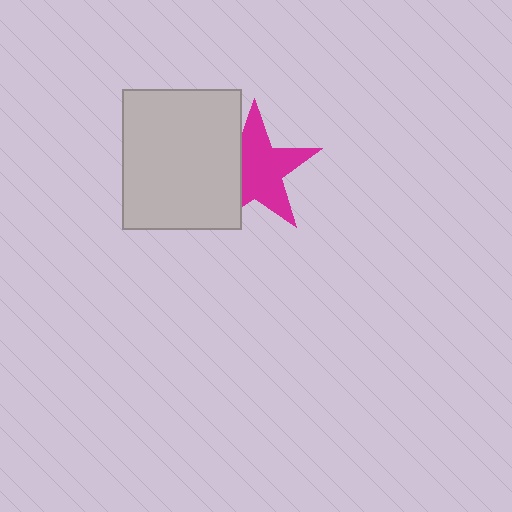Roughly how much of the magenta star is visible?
Most of it is visible (roughly 69%).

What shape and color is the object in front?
The object in front is a light gray rectangle.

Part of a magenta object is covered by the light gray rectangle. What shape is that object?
It is a star.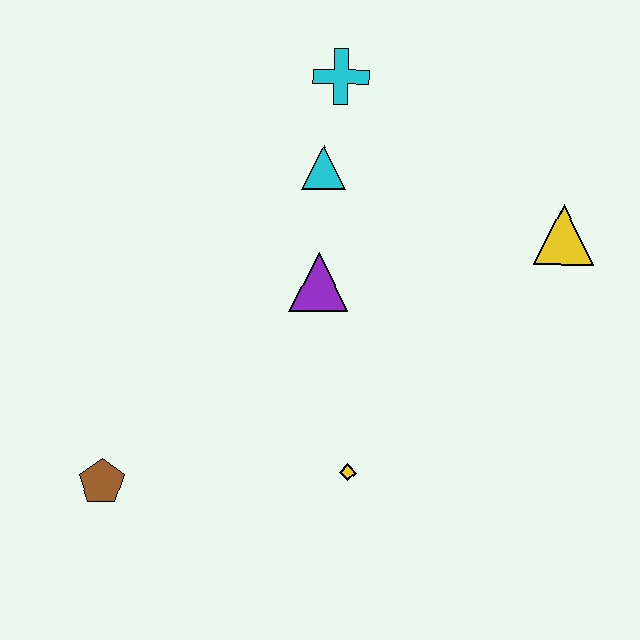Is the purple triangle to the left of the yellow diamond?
Yes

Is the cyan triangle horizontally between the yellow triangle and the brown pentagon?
Yes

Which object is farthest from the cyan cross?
The brown pentagon is farthest from the cyan cross.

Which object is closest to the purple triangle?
The cyan triangle is closest to the purple triangle.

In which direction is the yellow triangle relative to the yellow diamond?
The yellow triangle is above the yellow diamond.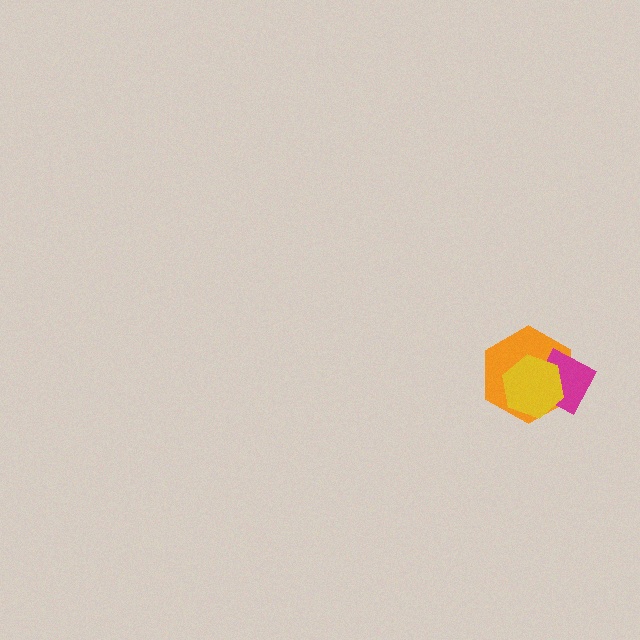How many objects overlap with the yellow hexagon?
2 objects overlap with the yellow hexagon.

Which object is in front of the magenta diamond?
The yellow hexagon is in front of the magenta diamond.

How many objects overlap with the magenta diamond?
2 objects overlap with the magenta diamond.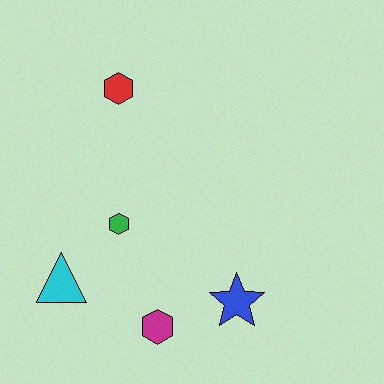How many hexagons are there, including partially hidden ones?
There are 3 hexagons.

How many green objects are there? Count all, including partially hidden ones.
There is 1 green object.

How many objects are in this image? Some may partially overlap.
There are 5 objects.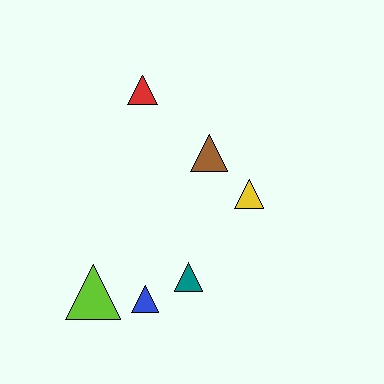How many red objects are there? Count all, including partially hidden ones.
There is 1 red object.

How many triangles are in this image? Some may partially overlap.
There are 6 triangles.